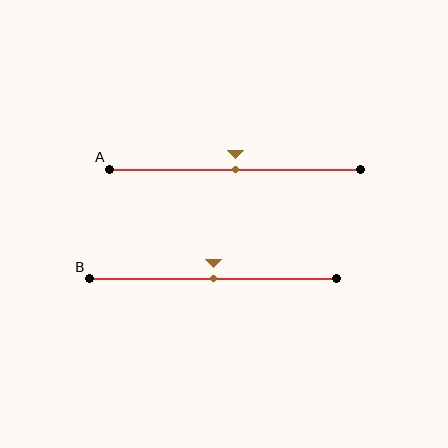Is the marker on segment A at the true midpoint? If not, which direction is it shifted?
Yes, the marker on segment A is at the true midpoint.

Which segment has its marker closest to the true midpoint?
Segment A has its marker closest to the true midpoint.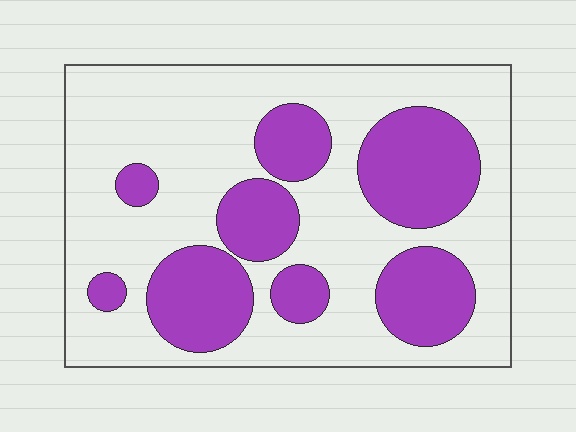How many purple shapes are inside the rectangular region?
8.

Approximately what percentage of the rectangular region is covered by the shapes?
Approximately 35%.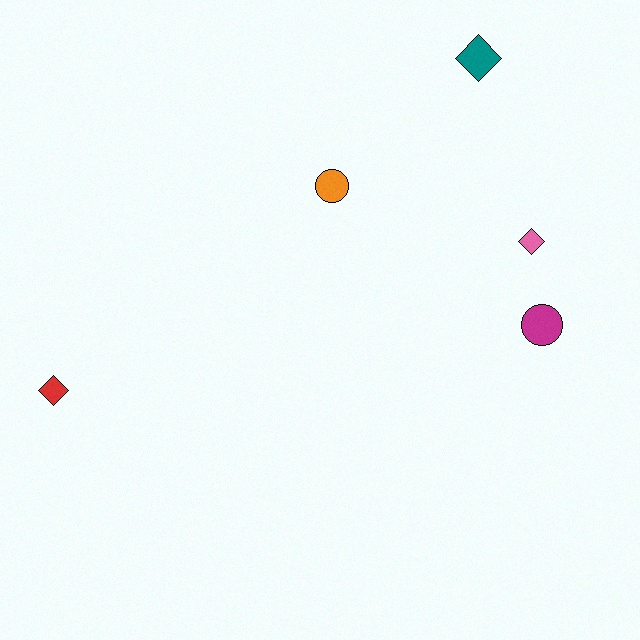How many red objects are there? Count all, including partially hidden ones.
There is 1 red object.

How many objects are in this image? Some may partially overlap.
There are 5 objects.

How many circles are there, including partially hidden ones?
There are 2 circles.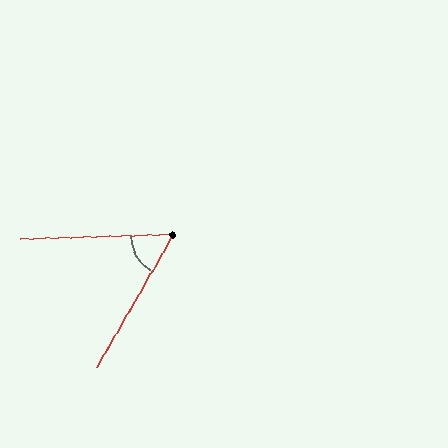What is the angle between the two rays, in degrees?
Approximately 58 degrees.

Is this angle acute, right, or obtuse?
It is acute.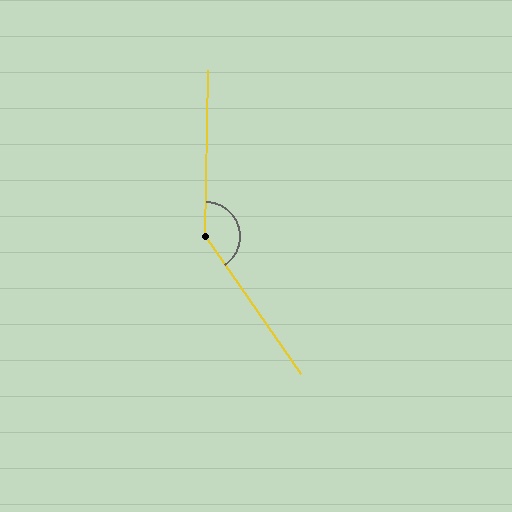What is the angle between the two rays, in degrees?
Approximately 144 degrees.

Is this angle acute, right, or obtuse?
It is obtuse.